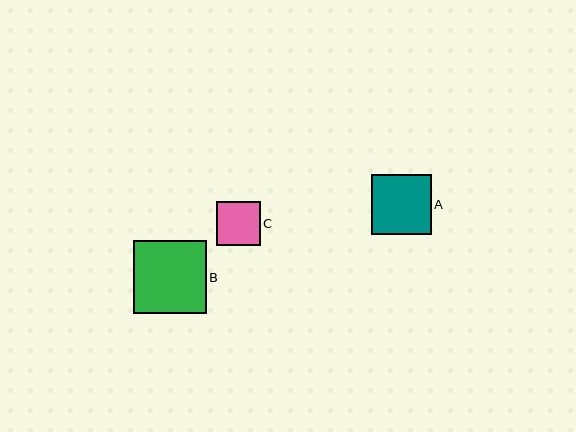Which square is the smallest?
Square C is the smallest with a size of approximately 44 pixels.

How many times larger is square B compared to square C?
Square B is approximately 1.7 times the size of square C.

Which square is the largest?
Square B is the largest with a size of approximately 73 pixels.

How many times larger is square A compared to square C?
Square A is approximately 1.3 times the size of square C.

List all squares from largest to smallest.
From largest to smallest: B, A, C.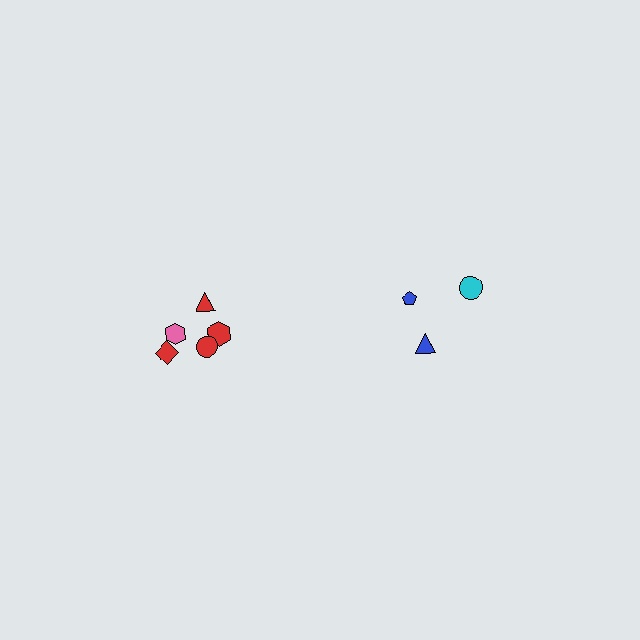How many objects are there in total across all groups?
There are 8 objects.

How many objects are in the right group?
There are 3 objects.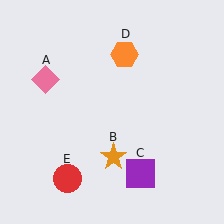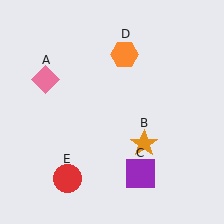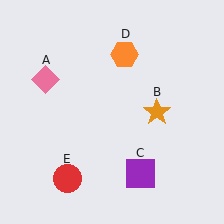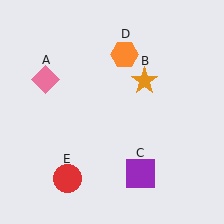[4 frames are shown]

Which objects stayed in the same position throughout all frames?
Pink diamond (object A) and purple square (object C) and orange hexagon (object D) and red circle (object E) remained stationary.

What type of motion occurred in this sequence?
The orange star (object B) rotated counterclockwise around the center of the scene.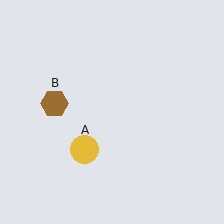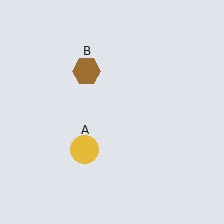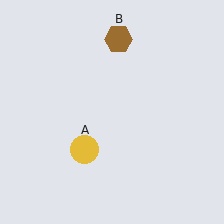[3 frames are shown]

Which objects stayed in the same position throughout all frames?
Yellow circle (object A) remained stationary.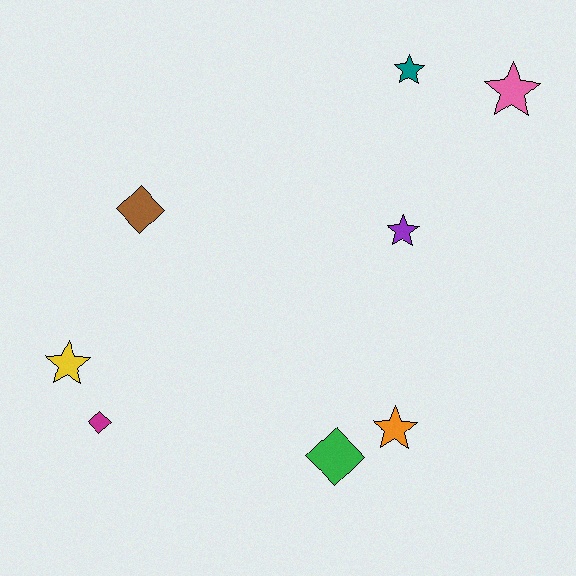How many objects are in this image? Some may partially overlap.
There are 8 objects.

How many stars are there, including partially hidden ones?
There are 5 stars.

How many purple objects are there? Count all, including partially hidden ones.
There is 1 purple object.